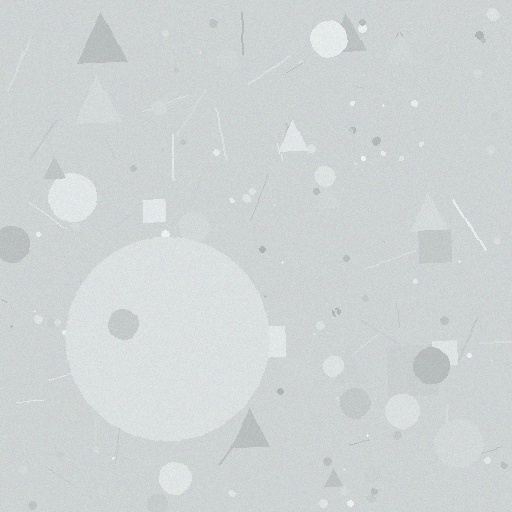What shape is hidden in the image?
A circle is hidden in the image.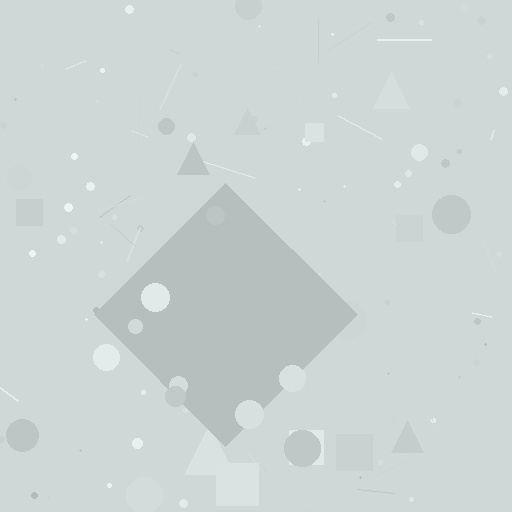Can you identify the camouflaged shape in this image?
The camouflaged shape is a diamond.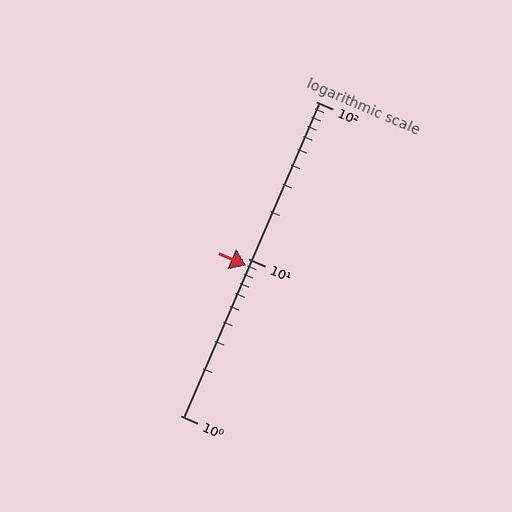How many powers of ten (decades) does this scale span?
The scale spans 2 decades, from 1 to 100.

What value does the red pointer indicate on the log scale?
The pointer indicates approximately 9.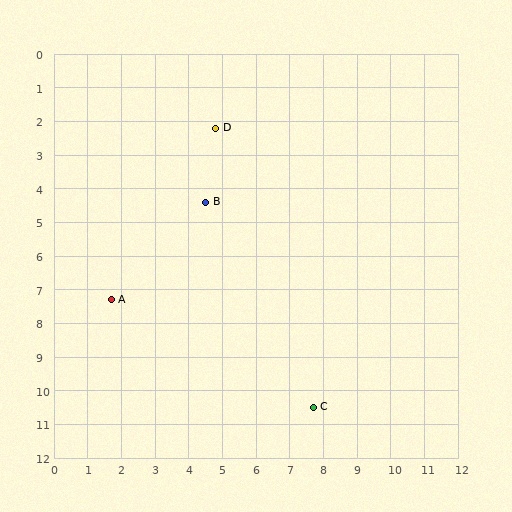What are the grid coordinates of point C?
Point C is at approximately (7.7, 10.5).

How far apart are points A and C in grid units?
Points A and C are about 6.8 grid units apart.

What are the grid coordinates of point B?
Point B is at approximately (4.5, 4.4).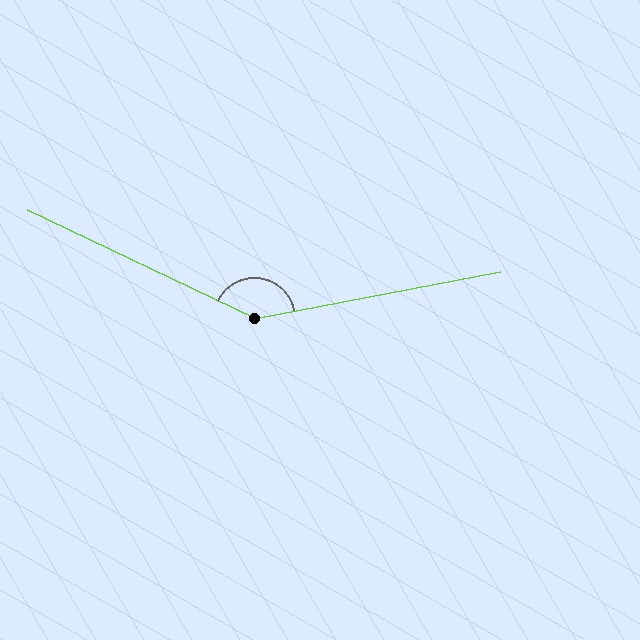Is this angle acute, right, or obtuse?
It is obtuse.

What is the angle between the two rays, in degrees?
Approximately 144 degrees.